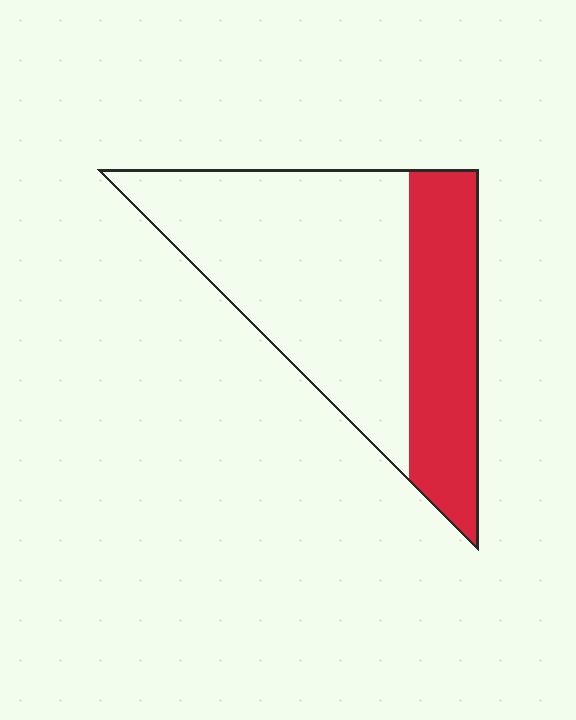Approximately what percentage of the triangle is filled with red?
Approximately 35%.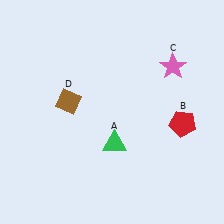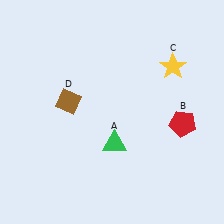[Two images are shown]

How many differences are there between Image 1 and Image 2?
There is 1 difference between the two images.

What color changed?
The star (C) changed from pink in Image 1 to yellow in Image 2.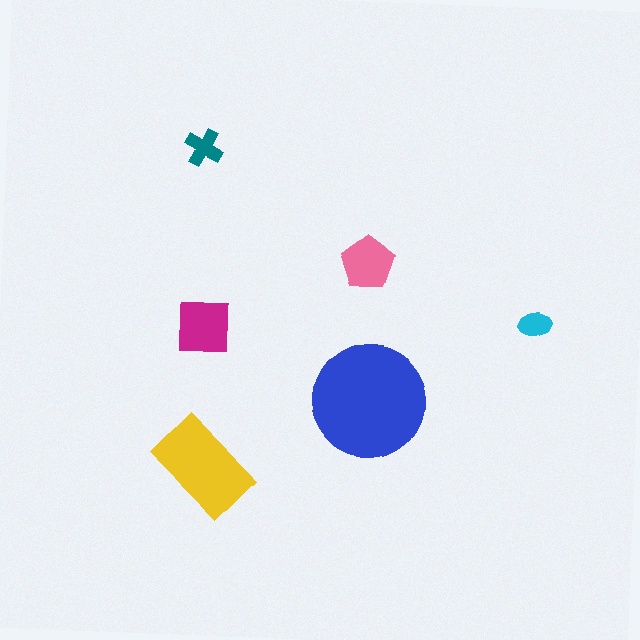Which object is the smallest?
The cyan ellipse.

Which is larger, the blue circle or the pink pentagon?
The blue circle.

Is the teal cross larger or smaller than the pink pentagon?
Smaller.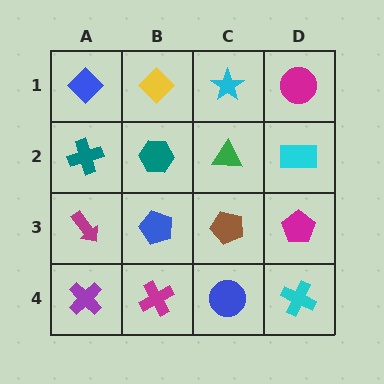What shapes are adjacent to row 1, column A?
A teal cross (row 2, column A), a yellow diamond (row 1, column B).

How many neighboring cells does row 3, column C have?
4.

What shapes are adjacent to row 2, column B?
A yellow diamond (row 1, column B), a blue pentagon (row 3, column B), a teal cross (row 2, column A), a green triangle (row 2, column C).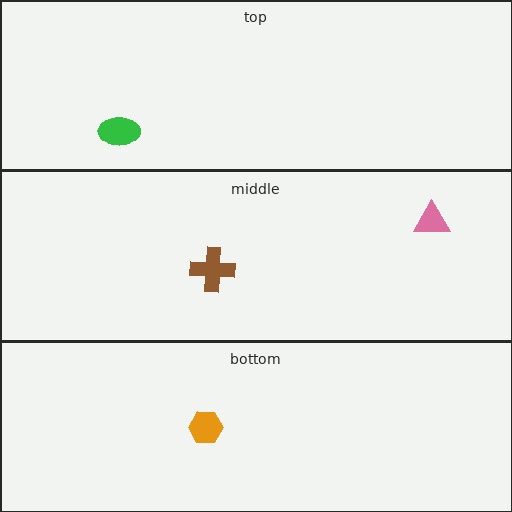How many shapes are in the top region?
1.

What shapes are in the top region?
The green ellipse.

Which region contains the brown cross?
The middle region.